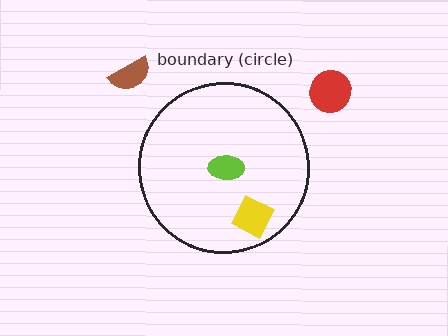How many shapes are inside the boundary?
2 inside, 2 outside.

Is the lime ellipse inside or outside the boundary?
Inside.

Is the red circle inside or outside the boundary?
Outside.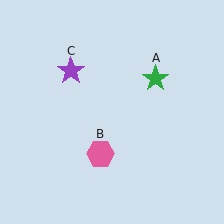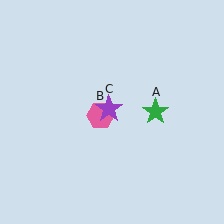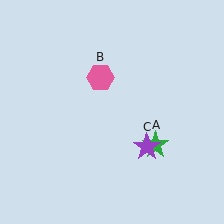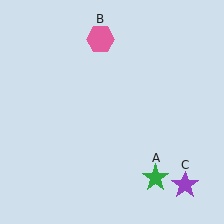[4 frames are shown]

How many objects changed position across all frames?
3 objects changed position: green star (object A), pink hexagon (object B), purple star (object C).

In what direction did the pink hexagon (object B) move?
The pink hexagon (object B) moved up.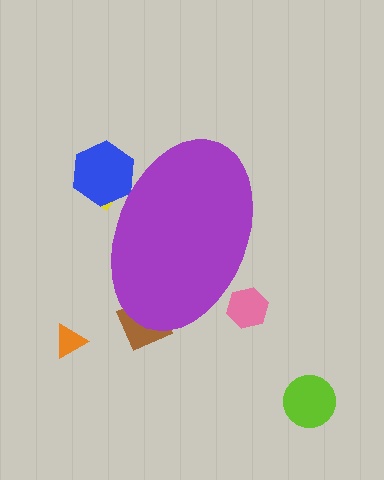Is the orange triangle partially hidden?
No, the orange triangle is fully visible.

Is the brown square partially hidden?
Yes, the brown square is partially hidden behind the purple ellipse.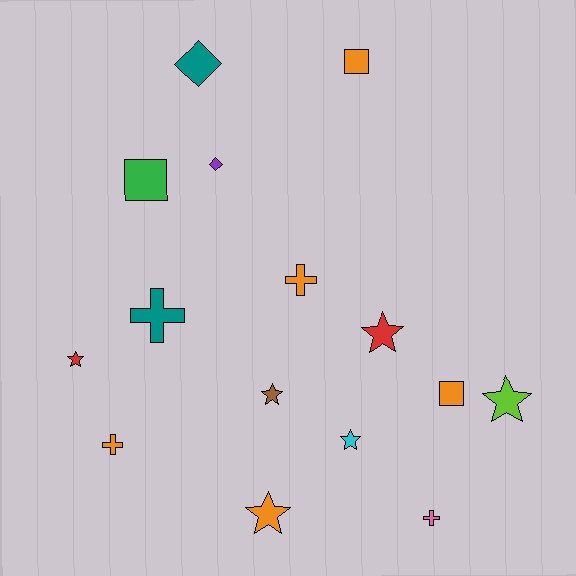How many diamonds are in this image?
There are 2 diamonds.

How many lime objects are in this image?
There is 1 lime object.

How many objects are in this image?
There are 15 objects.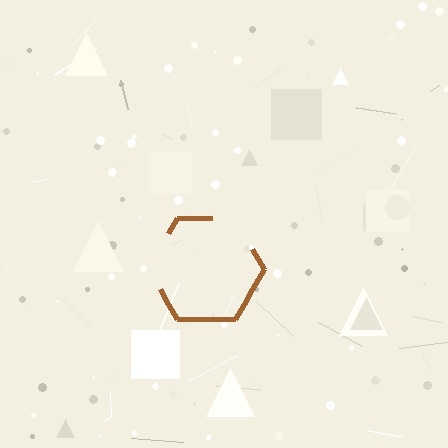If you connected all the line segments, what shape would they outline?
They would outline a hexagon.